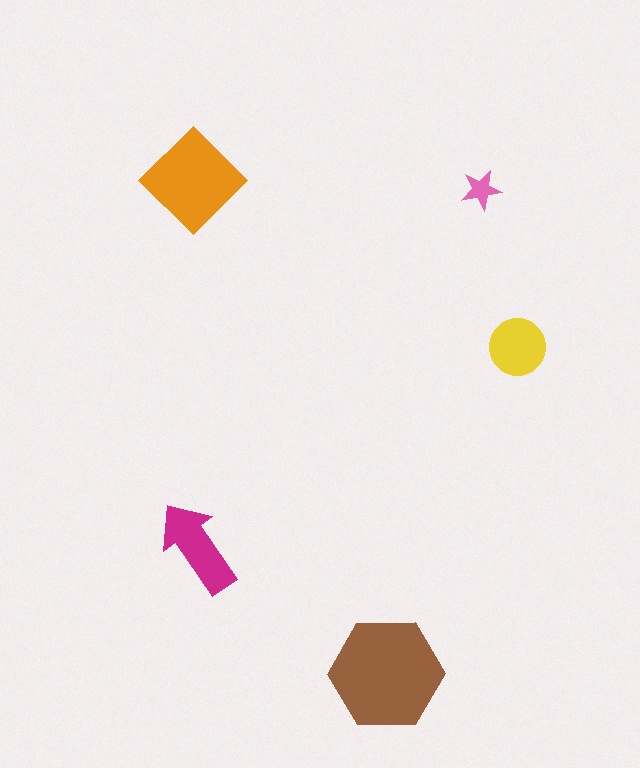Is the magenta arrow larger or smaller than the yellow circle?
Larger.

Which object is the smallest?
The pink star.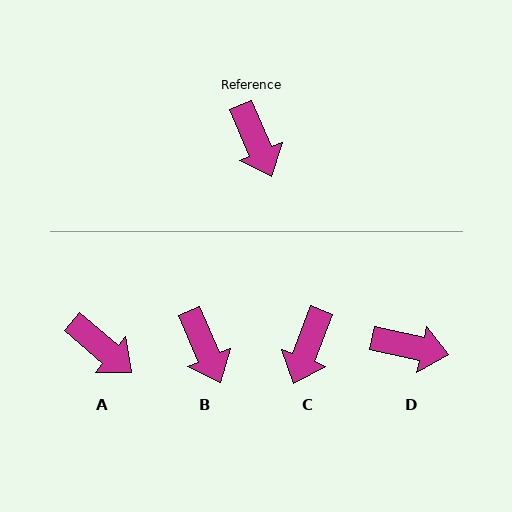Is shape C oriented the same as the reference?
No, it is off by about 45 degrees.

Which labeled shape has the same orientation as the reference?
B.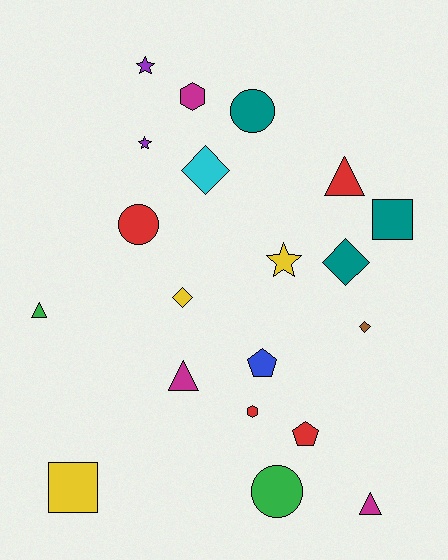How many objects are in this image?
There are 20 objects.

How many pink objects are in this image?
There are no pink objects.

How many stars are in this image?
There are 3 stars.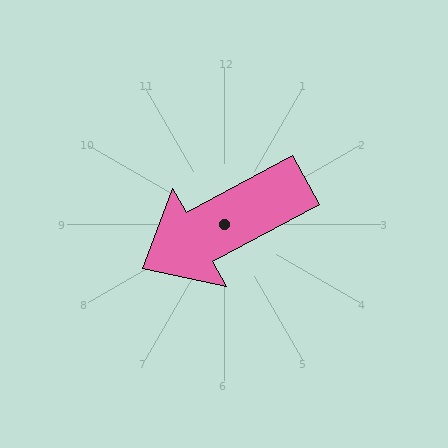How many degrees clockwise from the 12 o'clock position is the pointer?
Approximately 242 degrees.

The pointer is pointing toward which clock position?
Roughly 8 o'clock.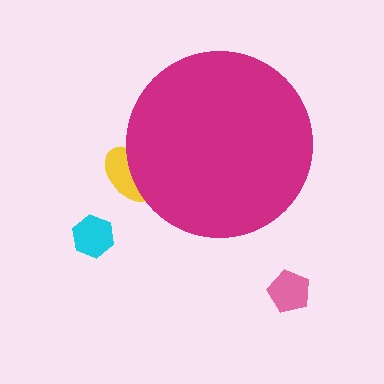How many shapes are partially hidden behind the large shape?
1 shape is partially hidden.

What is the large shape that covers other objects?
A magenta circle.